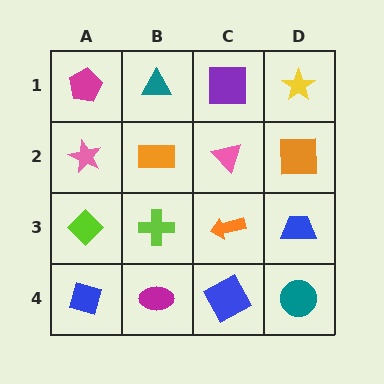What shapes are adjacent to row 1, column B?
An orange rectangle (row 2, column B), a magenta pentagon (row 1, column A), a purple square (row 1, column C).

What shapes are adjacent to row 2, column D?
A yellow star (row 1, column D), a blue trapezoid (row 3, column D), a pink triangle (row 2, column C).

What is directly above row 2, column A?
A magenta pentagon.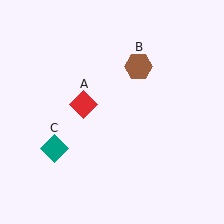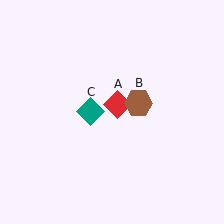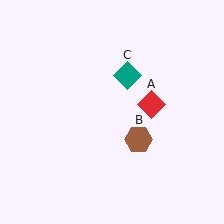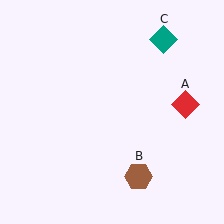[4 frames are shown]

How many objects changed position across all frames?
3 objects changed position: red diamond (object A), brown hexagon (object B), teal diamond (object C).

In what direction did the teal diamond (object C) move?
The teal diamond (object C) moved up and to the right.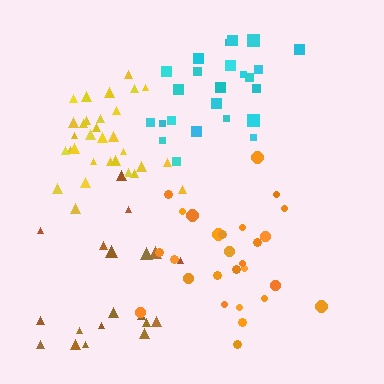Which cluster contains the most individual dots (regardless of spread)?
Yellow (32).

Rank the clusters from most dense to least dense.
yellow, orange, cyan, brown.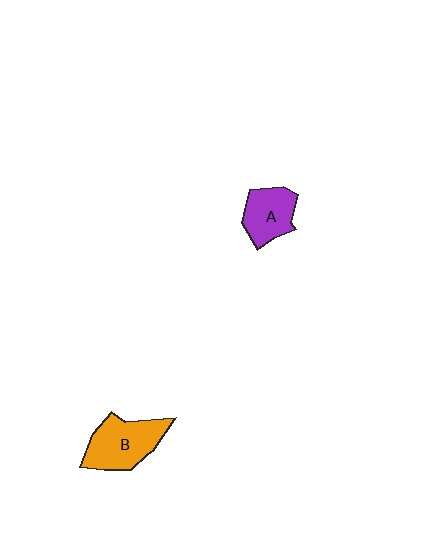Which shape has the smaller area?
Shape A (purple).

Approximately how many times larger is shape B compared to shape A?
Approximately 1.4 times.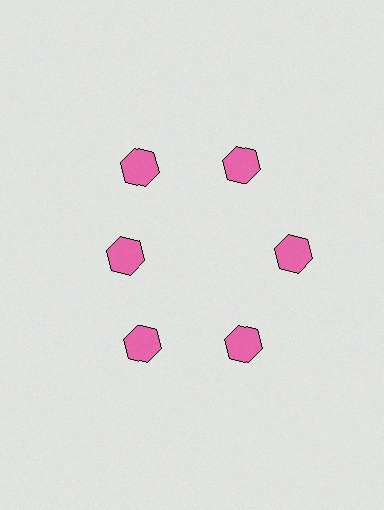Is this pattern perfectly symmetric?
No. The 6 pink hexagons are arranged in a ring, but one element near the 9 o'clock position is pulled inward toward the center, breaking the 6-fold rotational symmetry.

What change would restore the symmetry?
The symmetry would be restored by moving it outward, back onto the ring so that all 6 hexagons sit at equal angles and equal distance from the center.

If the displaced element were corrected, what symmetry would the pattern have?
It would have 6-fold rotational symmetry — the pattern would map onto itself every 60 degrees.